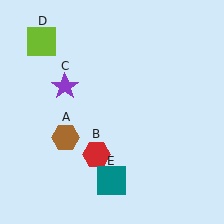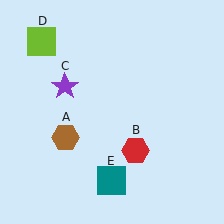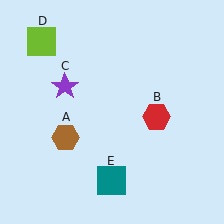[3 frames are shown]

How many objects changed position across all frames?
1 object changed position: red hexagon (object B).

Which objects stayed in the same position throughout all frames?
Brown hexagon (object A) and purple star (object C) and lime square (object D) and teal square (object E) remained stationary.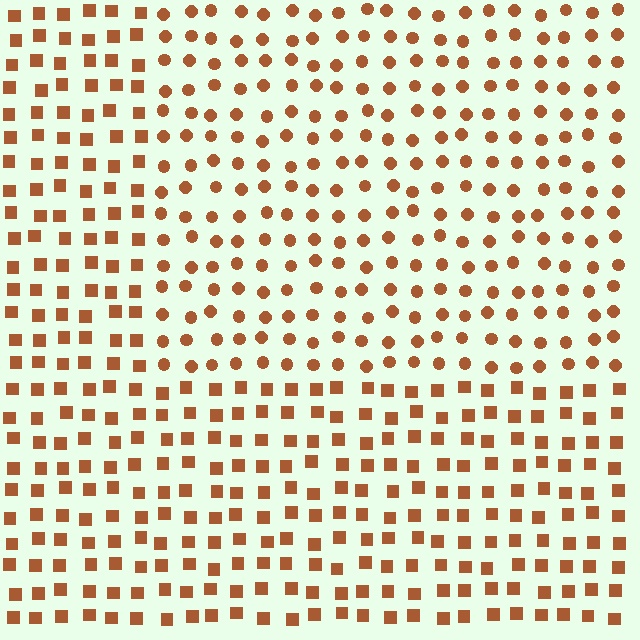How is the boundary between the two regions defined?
The boundary is defined by a change in element shape: circles inside vs. squares outside. All elements share the same color and spacing.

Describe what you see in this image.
The image is filled with small brown elements arranged in a uniform grid. A rectangle-shaped region contains circles, while the surrounding area contains squares. The boundary is defined purely by the change in element shape.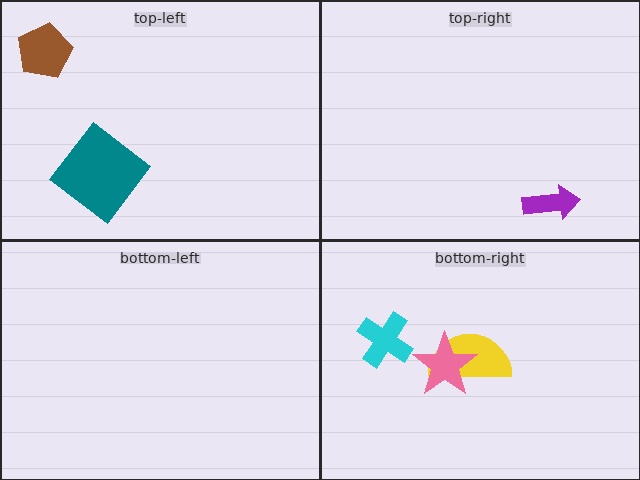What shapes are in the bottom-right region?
The yellow semicircle, the pink star, the cyan cross.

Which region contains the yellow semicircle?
The bottom-right region.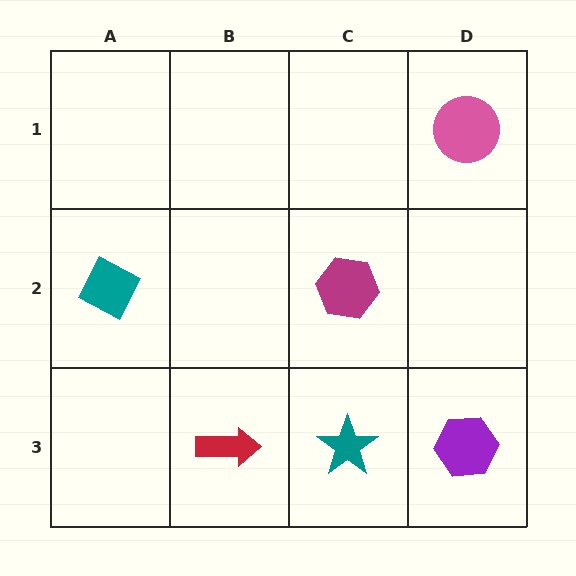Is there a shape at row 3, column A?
No, that cell is empty.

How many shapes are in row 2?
2 shapes.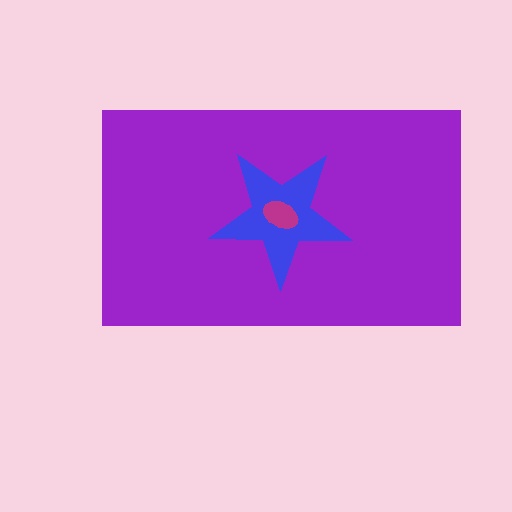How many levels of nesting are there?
3.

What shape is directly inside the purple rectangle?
The blue star.